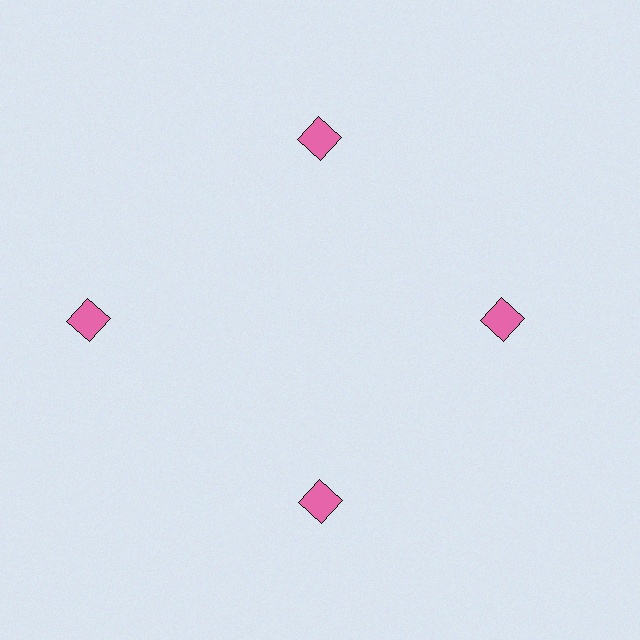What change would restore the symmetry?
The symmetry would be restored by moving it inward, back onto the ring so that all 4 squares sit at equal angles and equal distance from the center.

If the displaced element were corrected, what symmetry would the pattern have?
It would have 4-fold rotational symmetry — the pattern would map onto itself every 90 degrees.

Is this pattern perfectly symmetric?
No. The 4 pink squares are arranged in a ring, but one element near the 9 o'clock position is pushed outward from the center, breaking the 4-fold rotational symmetry.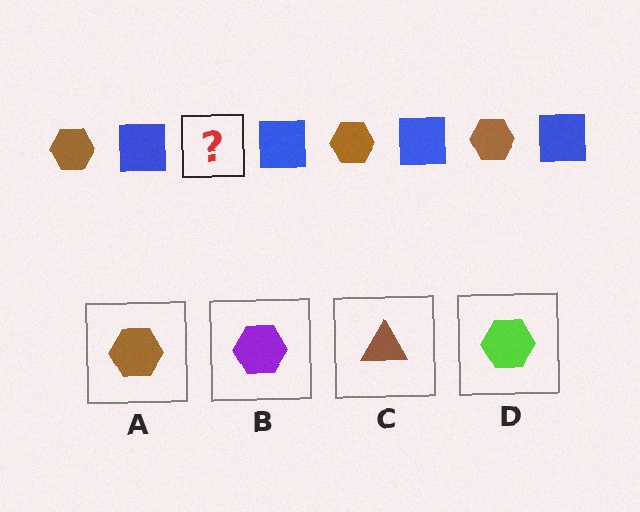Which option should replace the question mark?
Option A.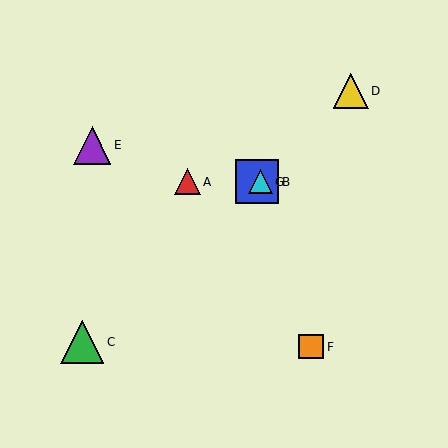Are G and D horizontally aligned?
No, G is at y≈182 and D is at y≈91.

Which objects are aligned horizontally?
Objects A, B, G are aligned horizontally.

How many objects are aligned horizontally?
3 objects (A, B, G) are aligned horizontally.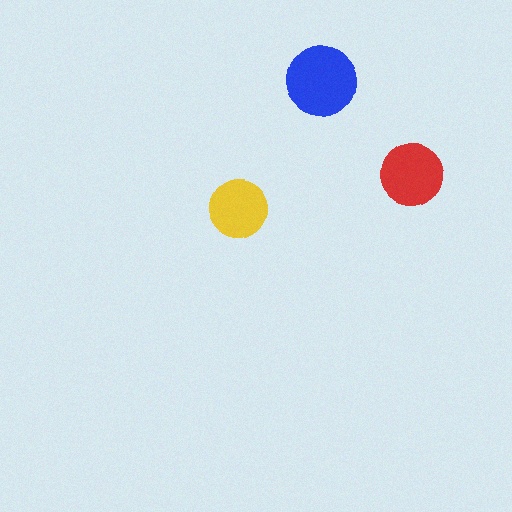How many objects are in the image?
There are 3 objects in the image.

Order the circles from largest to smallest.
the blue one, the red one, the yellow one.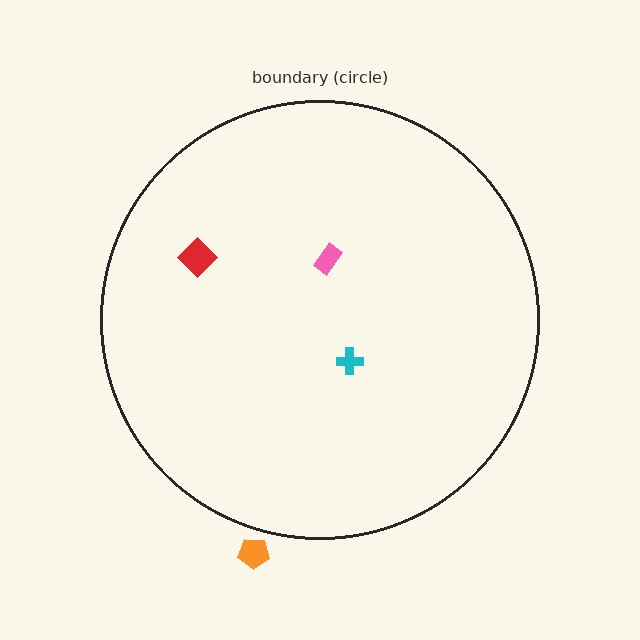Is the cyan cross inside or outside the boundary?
Inside.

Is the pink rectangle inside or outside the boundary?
Inside.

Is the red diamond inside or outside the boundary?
Inside.